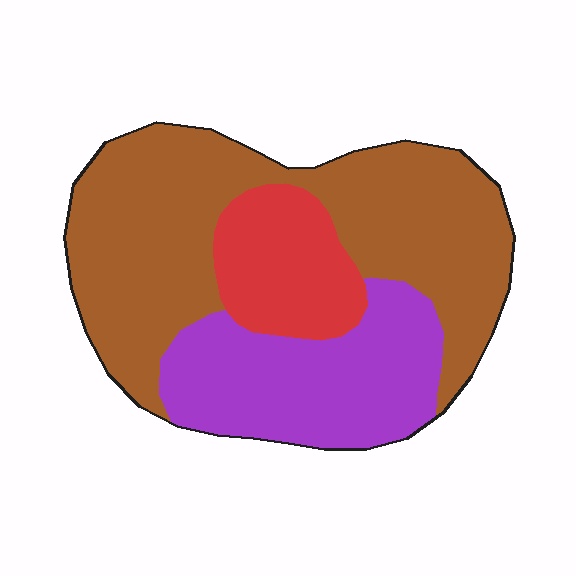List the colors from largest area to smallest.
From largest to smallest: brown, purple, red.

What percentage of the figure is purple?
Purple takes up about one quarter (1/4) of the figure.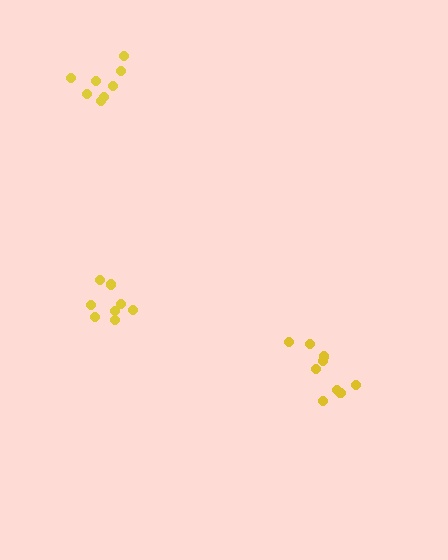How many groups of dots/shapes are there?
There are 3 groups.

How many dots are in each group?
Group 1: 8 dots, Group 2: 10 dots, Group 3: 8 dots (26 total).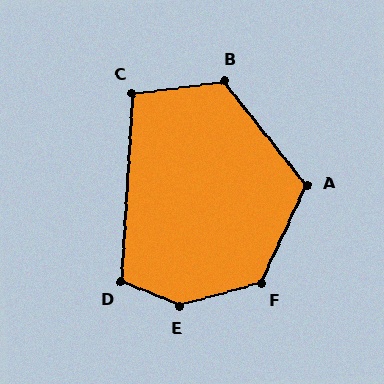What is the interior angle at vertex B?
Approximately 121 degrees (obtuse).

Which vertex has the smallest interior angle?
C, at approximately 101 degrees.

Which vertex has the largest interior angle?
E, at approximately 142 degrees.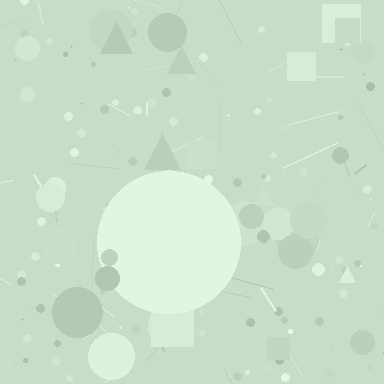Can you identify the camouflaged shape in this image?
The camouflaged shape is a circle.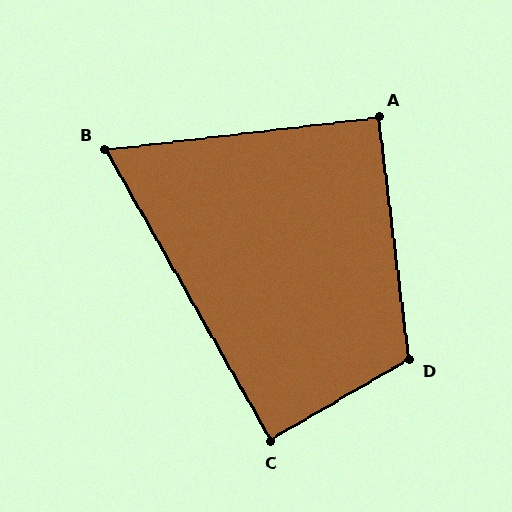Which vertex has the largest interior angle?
D, at approximately 113 degrees.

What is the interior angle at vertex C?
Approximately 89 degrees (approximately right).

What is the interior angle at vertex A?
Approximately 91 degrees (approximately right).